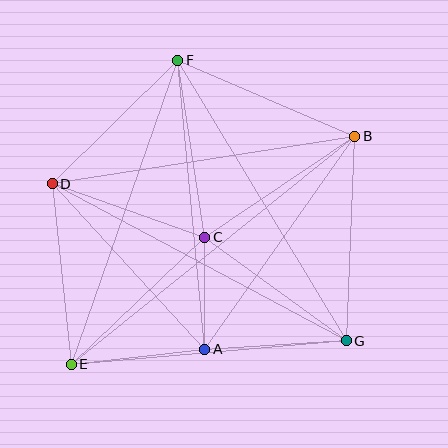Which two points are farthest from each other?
Points B and E are farthest from each other.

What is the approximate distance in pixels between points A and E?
The distance between A and E is approximately 134 pixels.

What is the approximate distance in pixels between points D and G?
The distance between D and G is approximately 333 pixels.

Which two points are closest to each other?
Points A and C are closest to each other.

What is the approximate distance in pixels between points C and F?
The distance between C and F is approximately 180 pixels.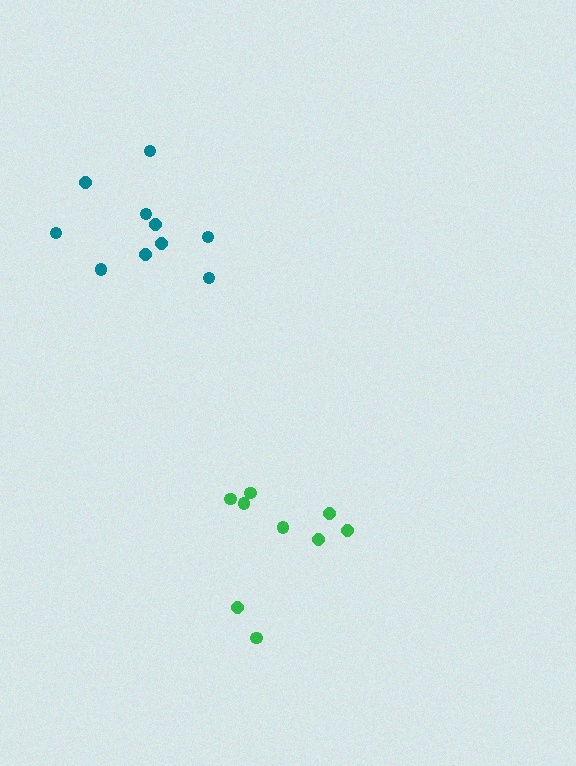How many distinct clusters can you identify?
There are 2 distinct clusters.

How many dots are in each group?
Group 1: 10 dots, Group 2: 9 dots (19 total).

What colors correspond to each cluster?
The clusters are colored: teal, green.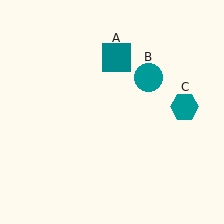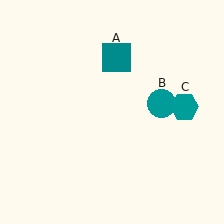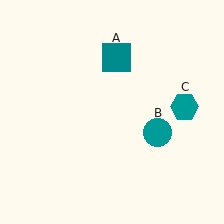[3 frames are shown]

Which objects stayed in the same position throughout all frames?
Teal square (object A) and teal hexagon (object C) remained stationary.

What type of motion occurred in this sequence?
The teal circle (object B) rotated clockwise around the center of the scene.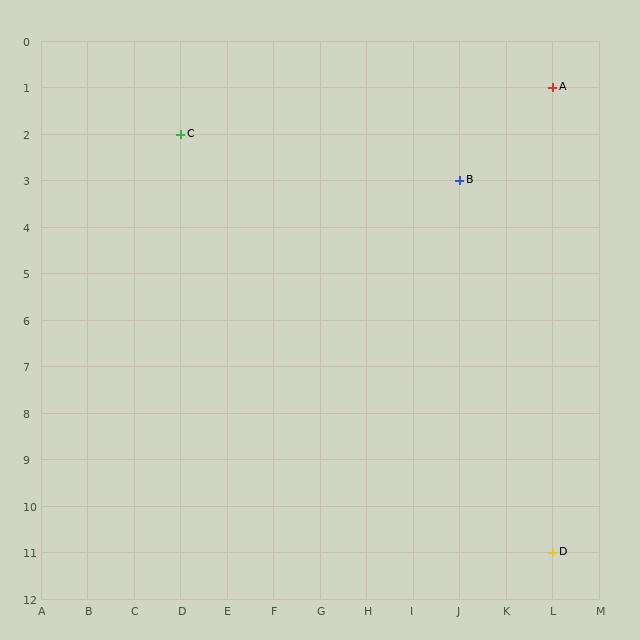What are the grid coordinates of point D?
Point D is at grid coordinates (L, 11).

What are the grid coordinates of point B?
Point B is at grid coordinates (J, 3).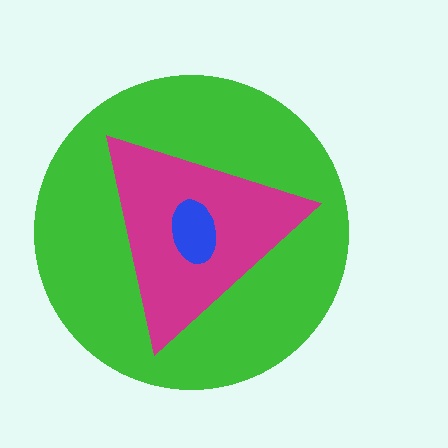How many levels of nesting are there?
3.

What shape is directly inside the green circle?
The magenta triangle.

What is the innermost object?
The blue ellipse.